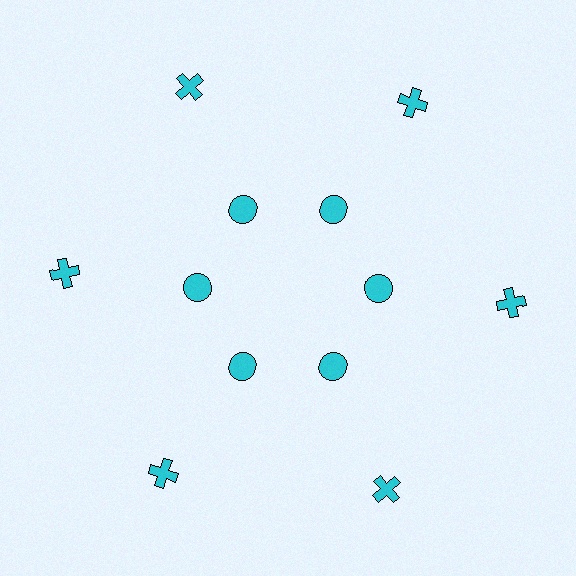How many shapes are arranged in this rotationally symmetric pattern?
There are 12 shapes, arranged in 6 groups of 2.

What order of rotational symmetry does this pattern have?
This pattern has 6-fold rotational symmetry.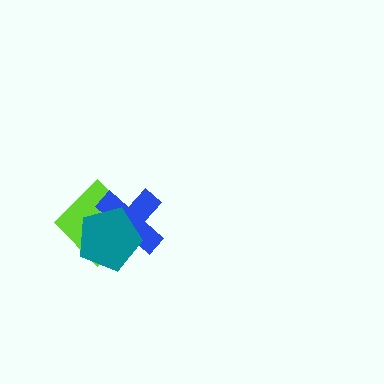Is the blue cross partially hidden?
Yes, it is partially covered by another shape.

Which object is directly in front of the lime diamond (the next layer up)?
The blue cross is directly in front of the lime diamond.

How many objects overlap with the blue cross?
2 objects overlap with the blue cross.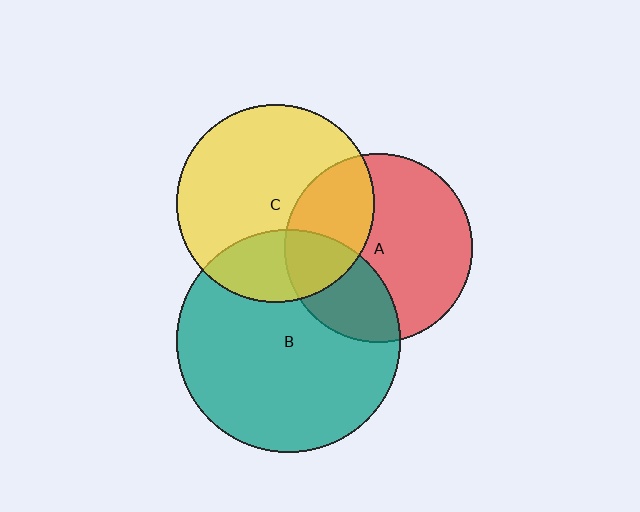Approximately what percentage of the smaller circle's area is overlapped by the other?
Approximately 30%.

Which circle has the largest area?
Circle B (teal).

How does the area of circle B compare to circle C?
Approximately 1.3 times.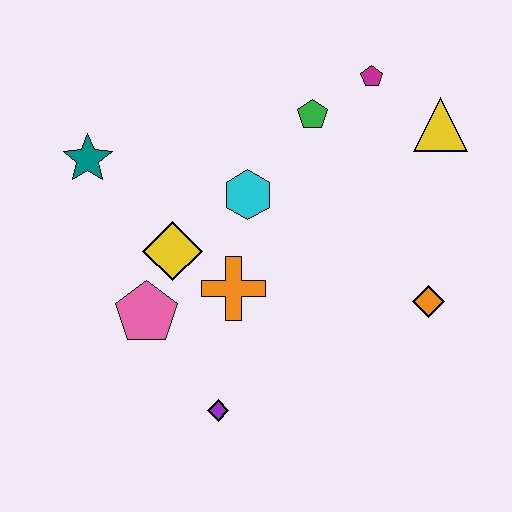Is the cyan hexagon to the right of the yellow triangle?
No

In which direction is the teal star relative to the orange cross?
The teal star is to the left of the orange cross.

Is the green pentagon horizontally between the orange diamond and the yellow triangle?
No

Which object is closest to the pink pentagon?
The yellow diamond is closest to the pink pentagon.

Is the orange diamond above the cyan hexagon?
No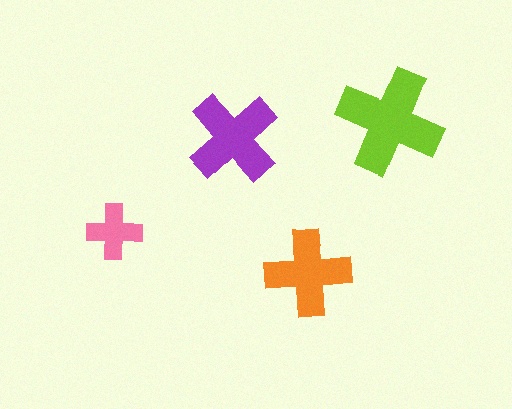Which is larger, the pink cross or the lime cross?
The lime one.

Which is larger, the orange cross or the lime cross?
The lime one.